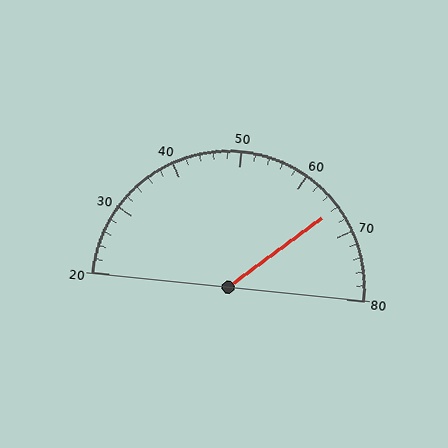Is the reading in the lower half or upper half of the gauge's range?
The reading is in the upper half of the range (20 to 80).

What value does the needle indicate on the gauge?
The needle indicates approximately 66.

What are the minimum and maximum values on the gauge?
The gauge ranges from 20 to 80.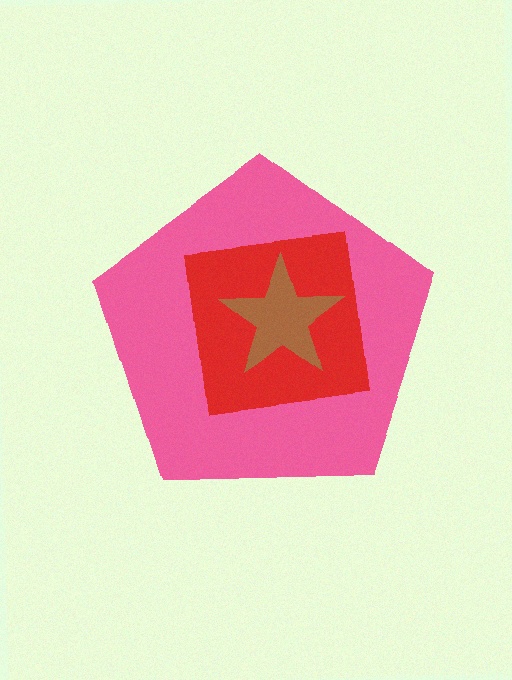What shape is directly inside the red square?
The brown star.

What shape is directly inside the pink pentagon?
The red square.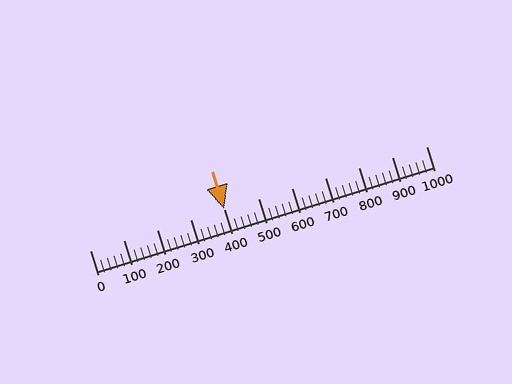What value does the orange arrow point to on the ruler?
The orange arrow points to approximately 399.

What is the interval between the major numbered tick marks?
The major tick marks are spaced 100 units apart.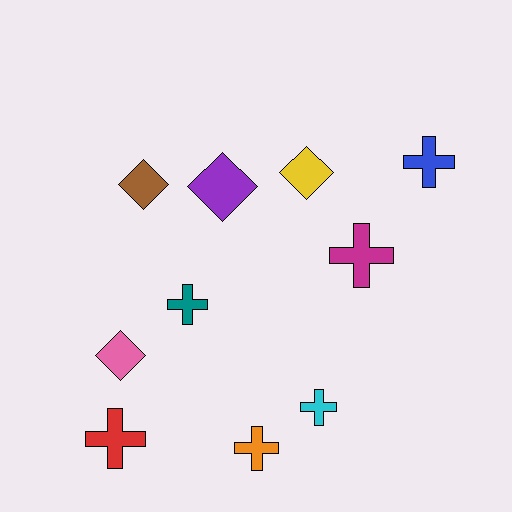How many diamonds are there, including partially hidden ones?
There are 4 diamonds.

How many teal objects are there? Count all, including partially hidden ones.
There is 1 teal object.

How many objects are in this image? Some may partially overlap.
There are 10 objects.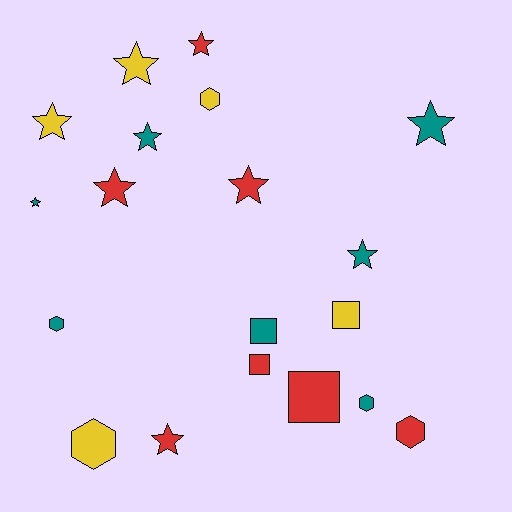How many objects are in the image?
There are 19 objects.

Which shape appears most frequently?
Star, with 10 objects.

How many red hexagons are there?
There is 1 red hexagon.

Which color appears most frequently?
Red, with 7 objects.